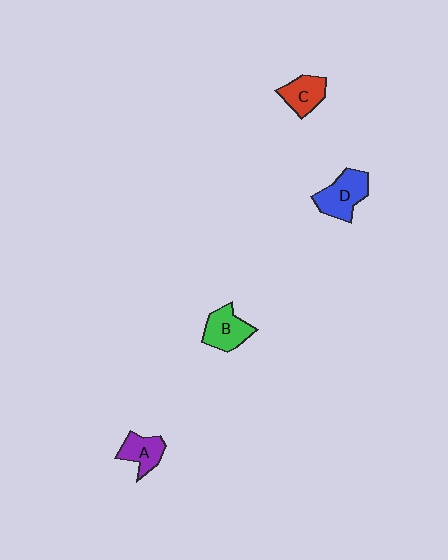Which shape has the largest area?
Shape D (blue).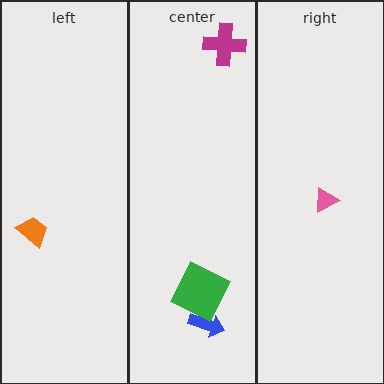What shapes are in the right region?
The pink triangle.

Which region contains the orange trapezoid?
The left region.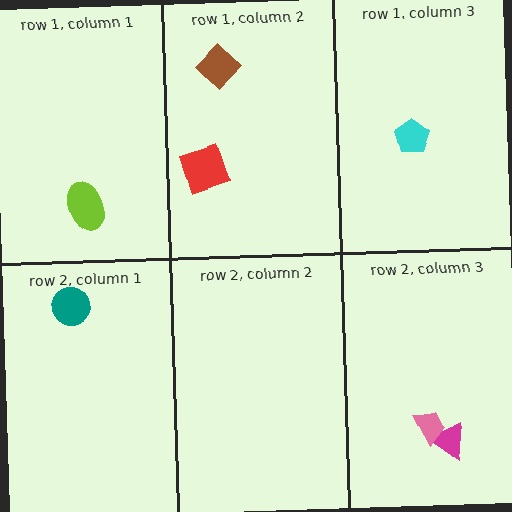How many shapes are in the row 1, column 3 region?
1.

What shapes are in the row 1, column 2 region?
The red square, the brown diamond.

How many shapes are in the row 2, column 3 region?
2.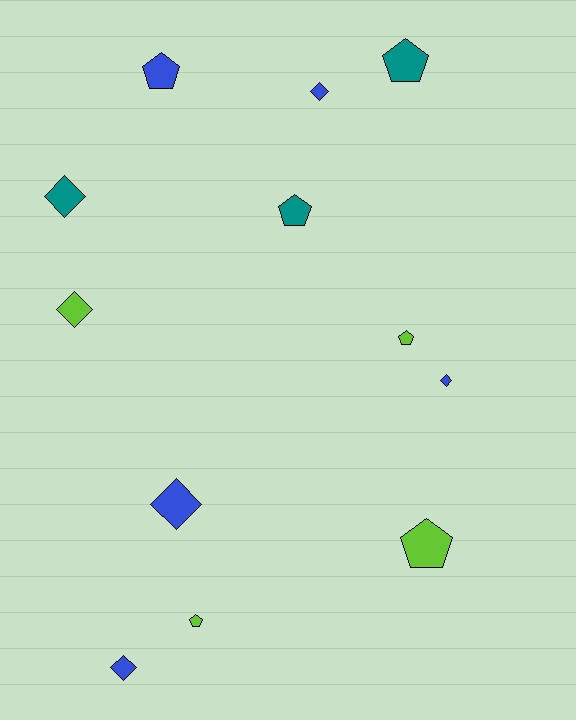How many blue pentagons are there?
There is 1 blue pentagon.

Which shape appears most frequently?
Pentagon, with 6 objects.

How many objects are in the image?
There are 12 objects.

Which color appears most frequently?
Blue, with 5 objects.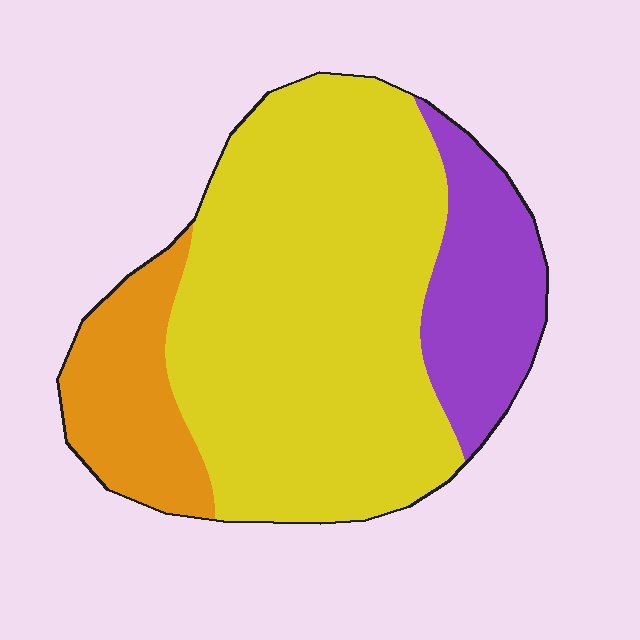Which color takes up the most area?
Yellow, at roughly 65%.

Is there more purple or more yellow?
Yellow.